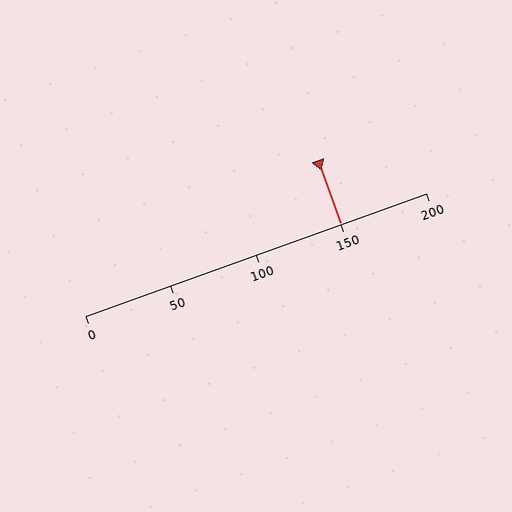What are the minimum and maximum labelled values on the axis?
The axis runs from 0 to 200.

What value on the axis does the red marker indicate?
The marker indicates approximately 150.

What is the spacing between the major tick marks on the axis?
The major ticks are spaced 50 apart.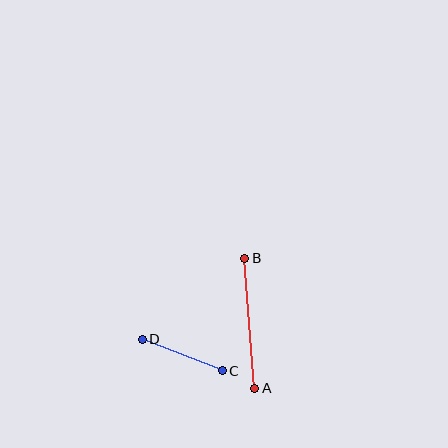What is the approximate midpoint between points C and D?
The midpoint is at approximately (182, 355) pixels.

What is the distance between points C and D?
The distance is approximately 86 pixels.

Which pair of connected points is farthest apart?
Points A and B are farthest apart.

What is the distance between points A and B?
The distance is approximately 131 pixels.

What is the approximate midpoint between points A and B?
The midpoint is at approximately (250, 323) pixels.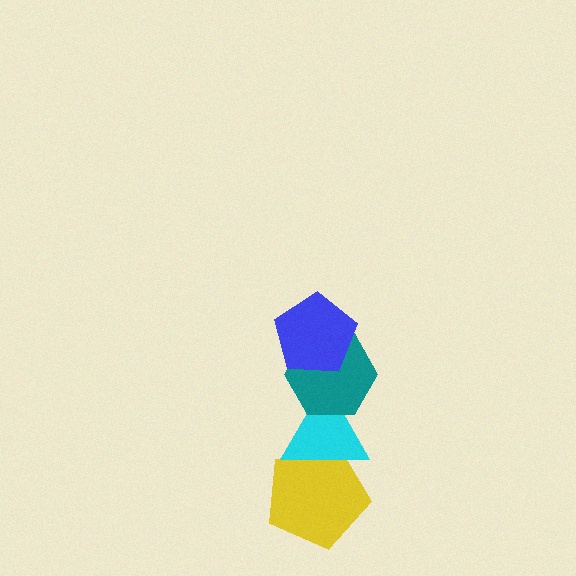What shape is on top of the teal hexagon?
The blue pentagon is on top of the teal hexagon.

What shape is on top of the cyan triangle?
The teal hexagon is on top of the cyan triangle.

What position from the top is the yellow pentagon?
The yellow pentagon is 4th from the top.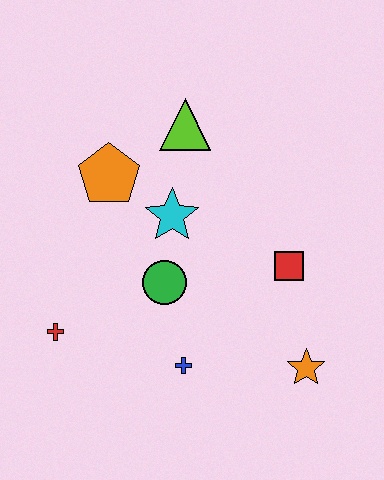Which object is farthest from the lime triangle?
The orange star is farthest from the lime triangle.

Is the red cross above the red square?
No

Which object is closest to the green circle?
The cyan star is closest to the green circle.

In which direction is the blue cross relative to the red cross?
The blue cross is to the right of the red cross.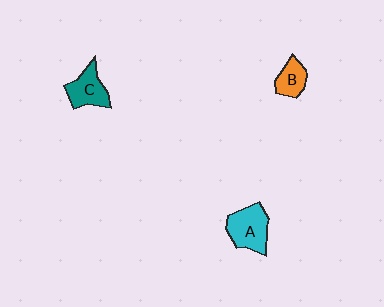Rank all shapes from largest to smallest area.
From largest to smallest: A (cyan), C (teal), B (orange).